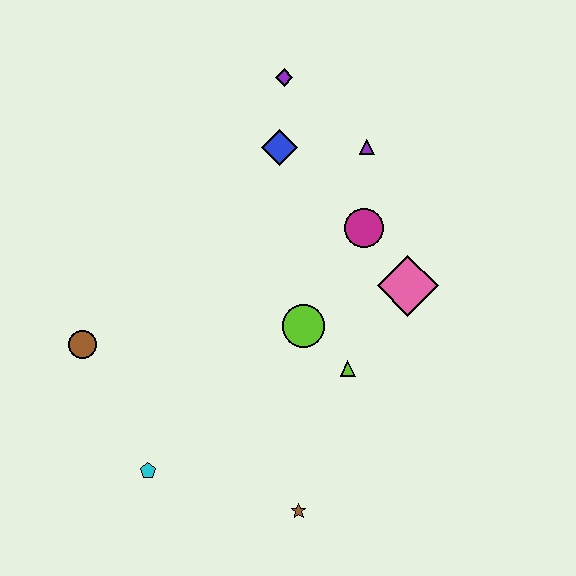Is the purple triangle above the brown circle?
Yes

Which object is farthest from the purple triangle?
The cyan pentagon is farthest from the purple triangle.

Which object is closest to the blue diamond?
The purple diamond is closest to the blue diamond.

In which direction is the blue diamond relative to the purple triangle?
The blue diamond is to the left of the purple triangle.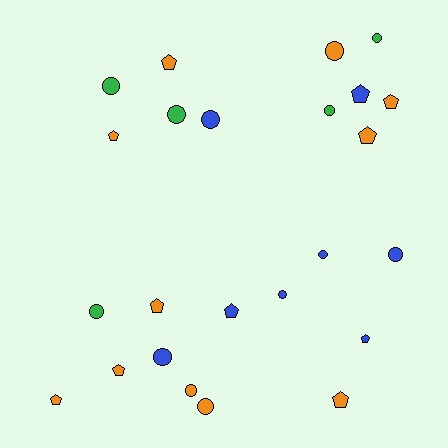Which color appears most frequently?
Orange, with 11 objects.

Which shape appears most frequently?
Circle, with 13 objects.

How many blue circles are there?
There are 5 blue circles.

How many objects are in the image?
There are 24 objects.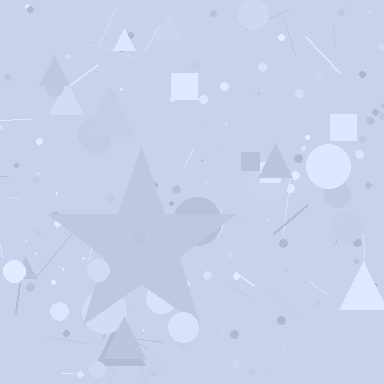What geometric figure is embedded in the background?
A star is embedded in the background.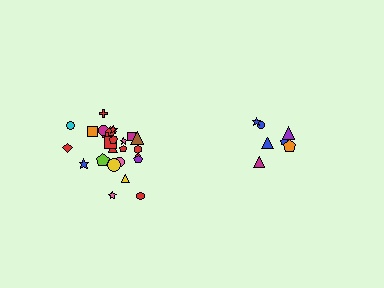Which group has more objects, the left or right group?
The left group.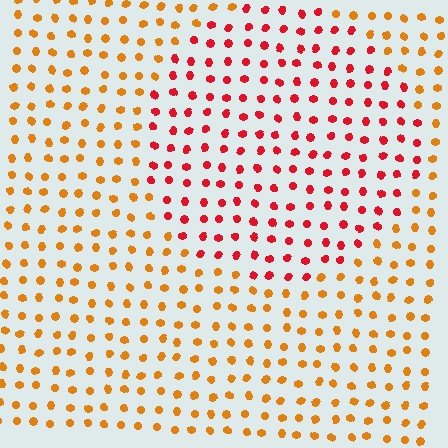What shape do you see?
I see a circle.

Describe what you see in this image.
The image is filled with small orange elements in a uniform arrangement. A circle-shaped region is visible where the elements are tinted to a slightly different hue, forming a subtle color boundary.